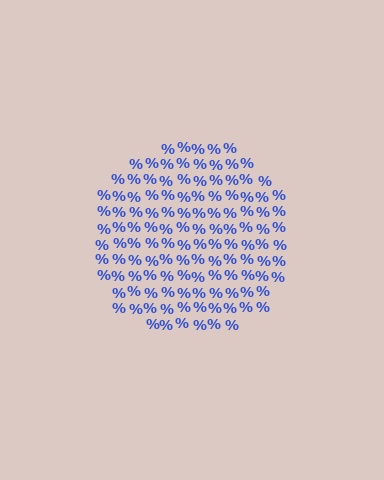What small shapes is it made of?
It is made of small percent signs.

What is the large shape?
The large shape is a circle.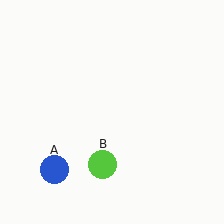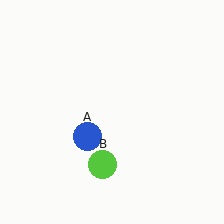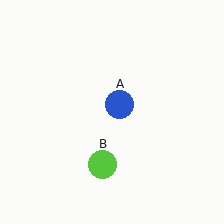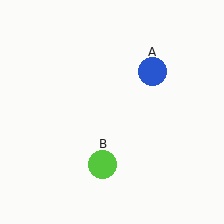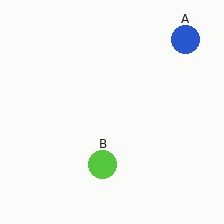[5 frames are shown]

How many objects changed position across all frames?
1 object changed position: blue circle (object A).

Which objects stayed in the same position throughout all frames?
Lime circle (object B) remained stationary.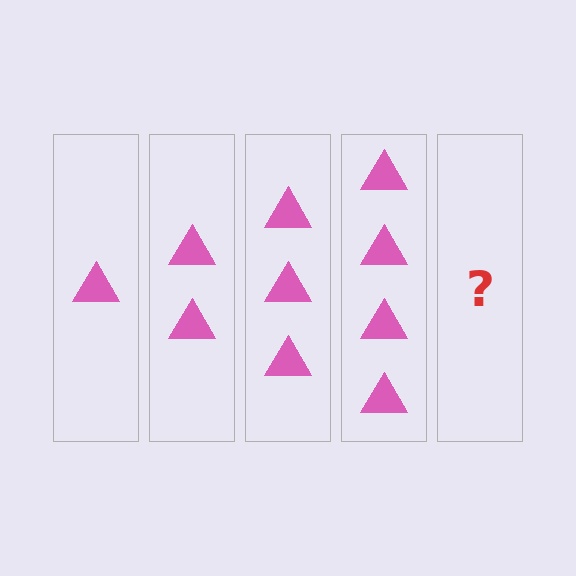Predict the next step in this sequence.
The next step is 5 triangles.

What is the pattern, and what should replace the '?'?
The pattern is that each step adds one more triangle. The '?' should be 5 triangles.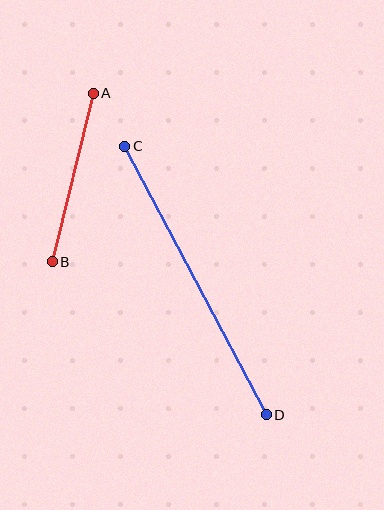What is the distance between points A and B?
The distance is approximately 173 pixels.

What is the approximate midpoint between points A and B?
The midpoint is at approximately (73, 177) pixels.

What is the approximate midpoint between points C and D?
The midpoint is at approximately (196, 281) pixels.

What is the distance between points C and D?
The distance is approximately 303 pixels.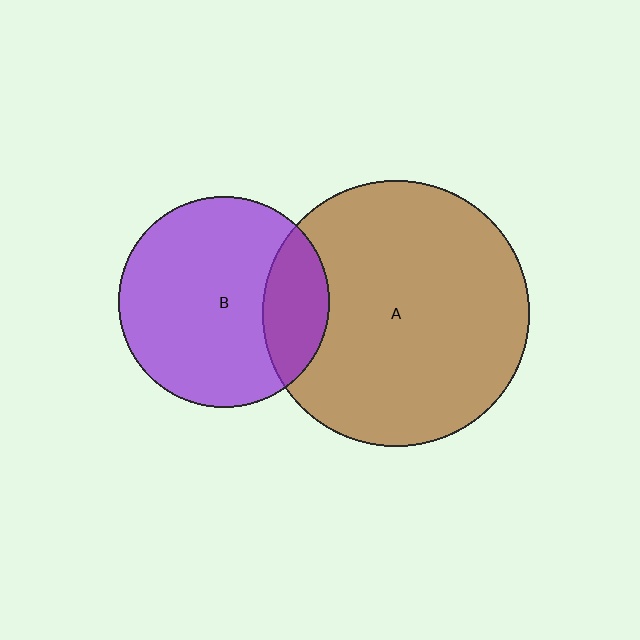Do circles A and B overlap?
Yes.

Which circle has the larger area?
Circle A (brown).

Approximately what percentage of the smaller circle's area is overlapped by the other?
Approximately 20%.